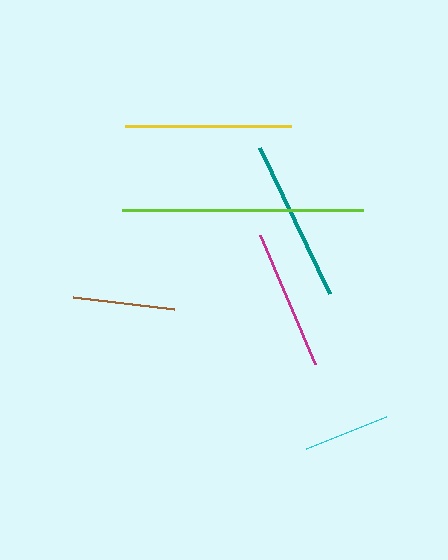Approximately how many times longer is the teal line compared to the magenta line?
The teal line is approximately 1.1 times the length of the magenta line.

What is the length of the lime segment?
The lime segment is approximately 241 pixels long.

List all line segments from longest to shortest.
From longest to shortest: lime, yellow, teal, magenta, brown, cyan.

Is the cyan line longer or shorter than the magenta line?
The magenta line is longer than the cyan line.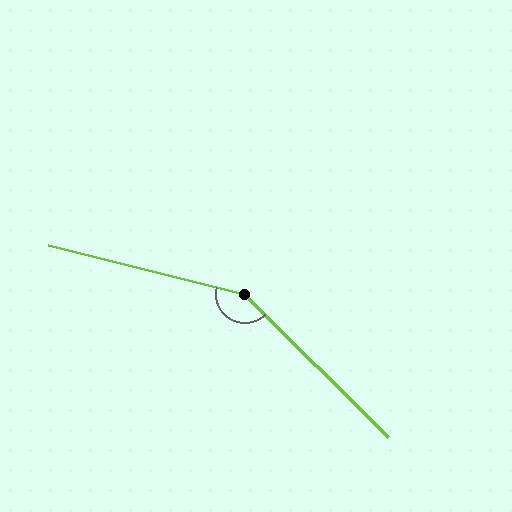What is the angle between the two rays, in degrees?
Approximately 149 degrees.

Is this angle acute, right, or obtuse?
It is obtuse.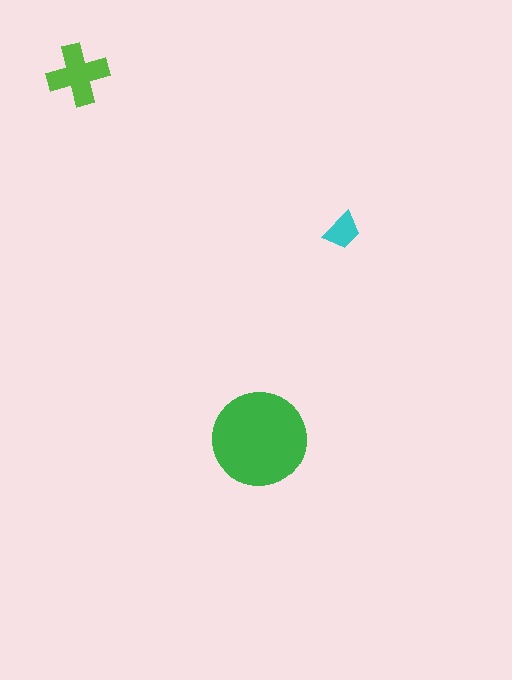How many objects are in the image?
There are 3 objects in the image.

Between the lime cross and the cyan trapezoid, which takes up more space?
The lime cross.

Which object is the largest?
The green circle.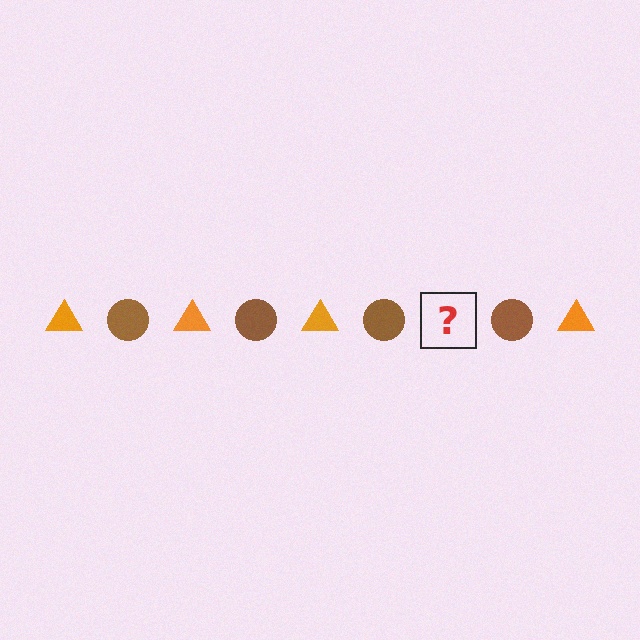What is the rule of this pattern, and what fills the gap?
The rule is that the pattern alternates between orange triangle and brown circle. The gap should be filled with an orange triangle.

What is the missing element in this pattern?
The missing element is an orange triangle.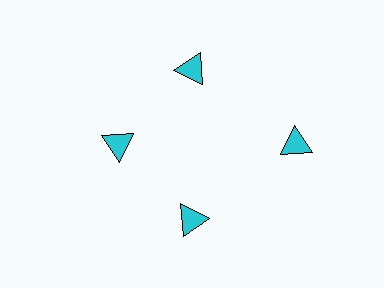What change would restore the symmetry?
The symmetry would be restored by moving it inward, back onto the ring so that all 4 triangles sit at equal angles and equal distance from the center.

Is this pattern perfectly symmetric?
No. The 4 cyan triangles are arranged in a ring, but one element near the 3 o'clock position is pushed outward from the center, breaking the 4-fold rotational symmetry.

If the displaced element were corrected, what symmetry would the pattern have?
It would have 4-fold rotational symmetry — the pattern would map onto itself every 90 degrees.